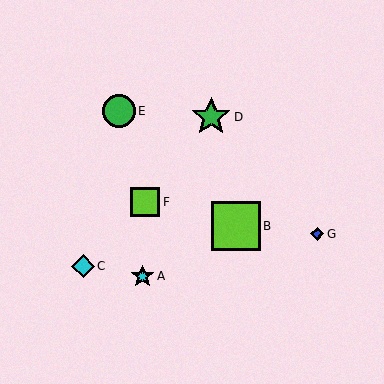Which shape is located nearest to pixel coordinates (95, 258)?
The cyan diamond (labeled C) at (83, 266) is nearest to that location.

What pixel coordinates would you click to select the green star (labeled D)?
Click at (211, 117) to select the green star D.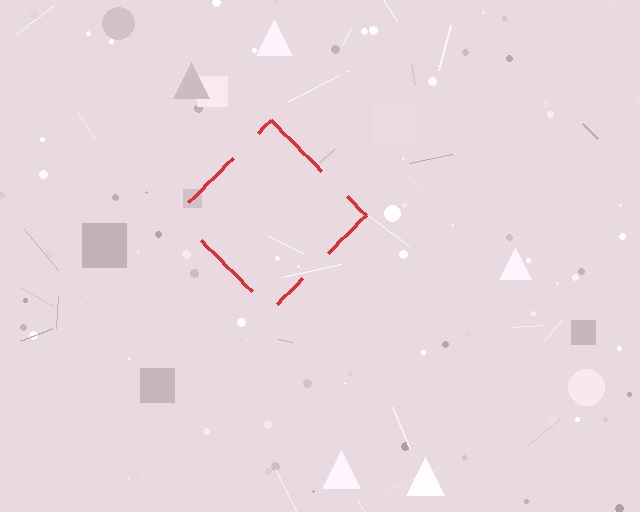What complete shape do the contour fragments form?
The contour fragments form a diamond.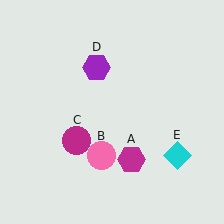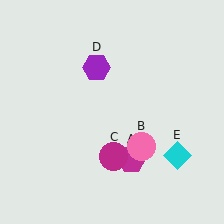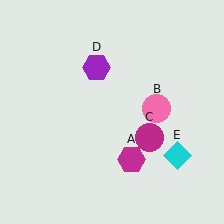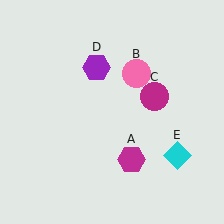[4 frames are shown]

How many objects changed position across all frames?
2 objects changed position: pink circle (object B), magenta circle (object C).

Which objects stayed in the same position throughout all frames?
Magenta hexagon (object A) and purple hexagon (object D) and cyan diamond (object E) remained stationary.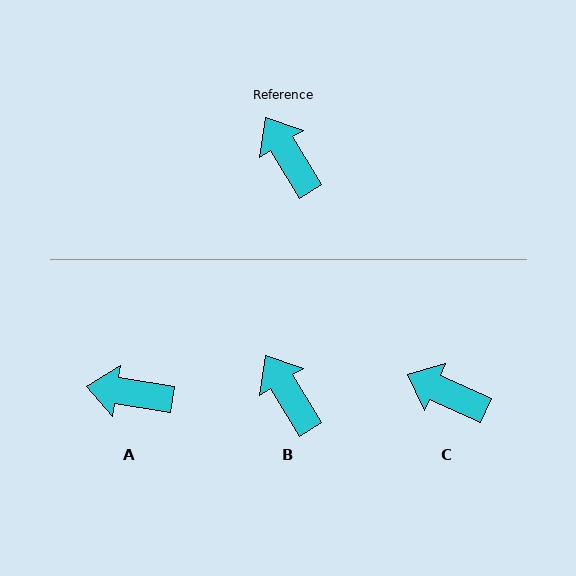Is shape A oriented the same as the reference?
No, it is off by about 50 degrees.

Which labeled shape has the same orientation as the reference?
B.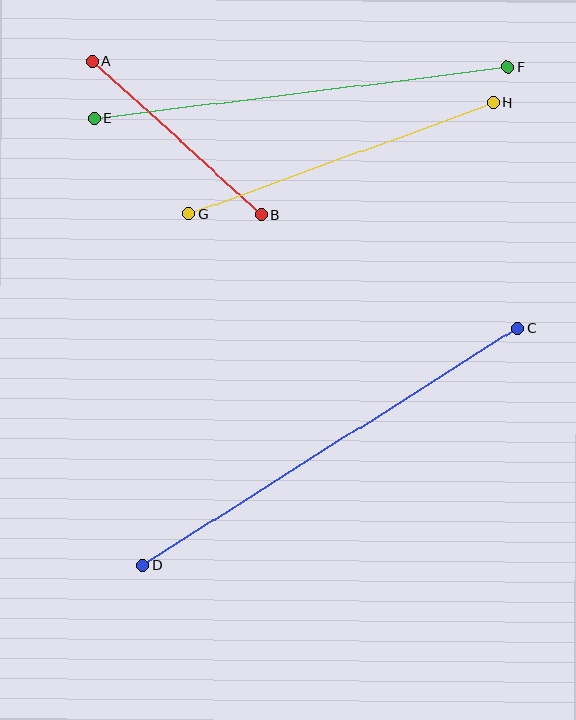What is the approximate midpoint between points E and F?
The midpoint is at approximately (301, 92) pixels.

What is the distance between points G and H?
The distance is approximately 324 pixels.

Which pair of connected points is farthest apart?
Points C and D are farthest apart.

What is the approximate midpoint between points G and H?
The midpoint is at approximately (341, 159) pixels.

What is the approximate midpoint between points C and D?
The midpoint is at approximately (330, 447) pixels.